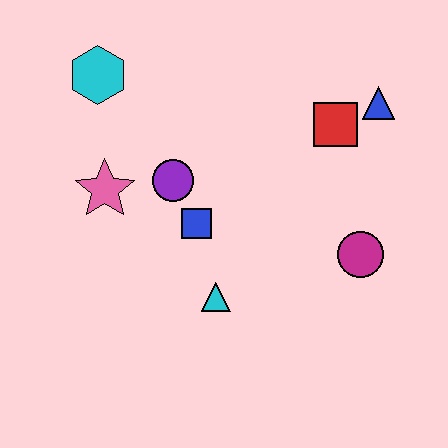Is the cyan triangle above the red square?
No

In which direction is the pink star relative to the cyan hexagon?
The pink star is below the cyan hexagon.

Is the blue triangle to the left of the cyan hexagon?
No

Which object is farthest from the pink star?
The blue triangle is farthest from the pink star.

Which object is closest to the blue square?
The purple circle is closest to the blue square.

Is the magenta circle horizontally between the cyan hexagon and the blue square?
No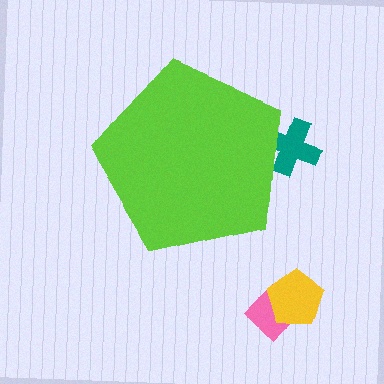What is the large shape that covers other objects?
A lime pentagon.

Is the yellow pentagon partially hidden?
No, the yellow pentagon is fully visible.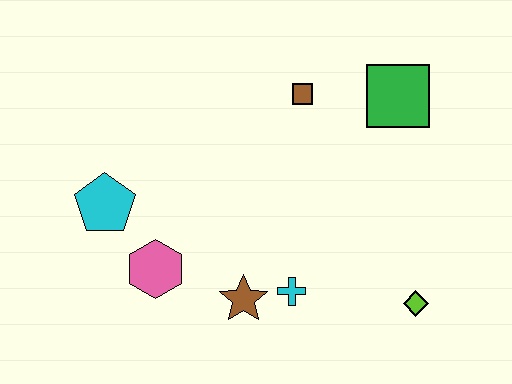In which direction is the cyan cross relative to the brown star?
The cyan cross is to the right of the brown star.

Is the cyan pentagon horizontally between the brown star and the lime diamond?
No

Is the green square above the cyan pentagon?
Yes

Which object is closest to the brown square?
The green square is closest to the brown square.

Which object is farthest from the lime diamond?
The cyan pentagon is farthest from the lime diamond.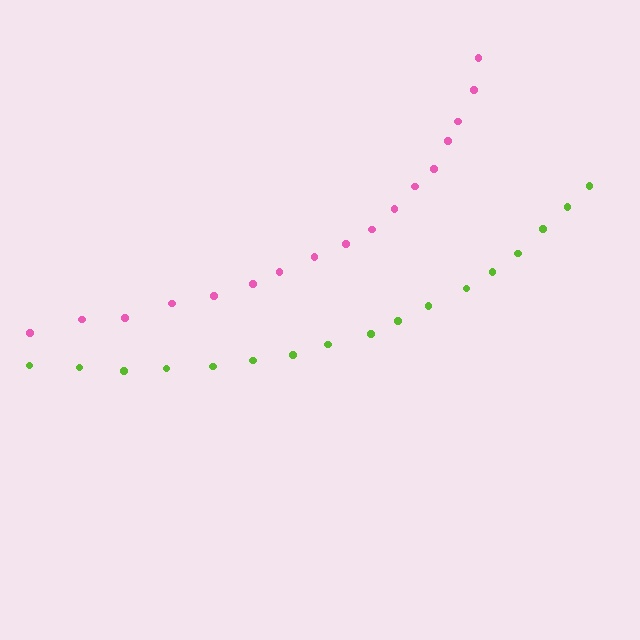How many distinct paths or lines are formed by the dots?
There are 2 distinct paths.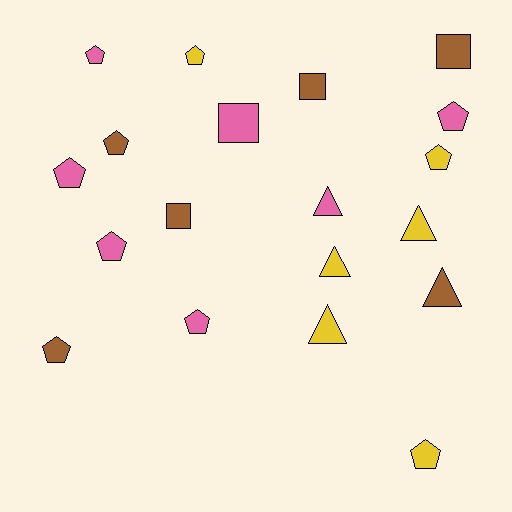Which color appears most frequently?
Pink, with 7 objects.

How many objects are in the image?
There are 19 objects.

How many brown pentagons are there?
There are 2 brown pentagons.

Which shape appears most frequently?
Pentagon, with 10 objects.